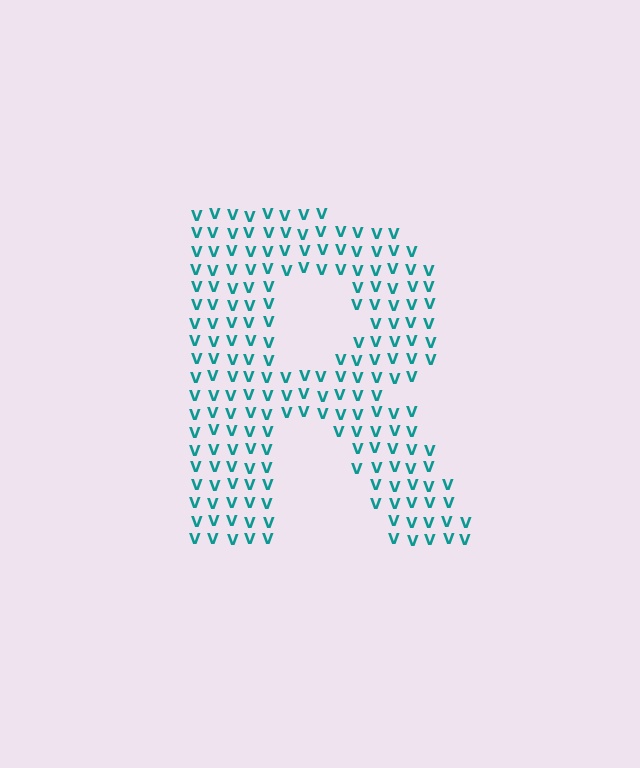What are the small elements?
The small elements are letter V's.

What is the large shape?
The large shape is the letter R.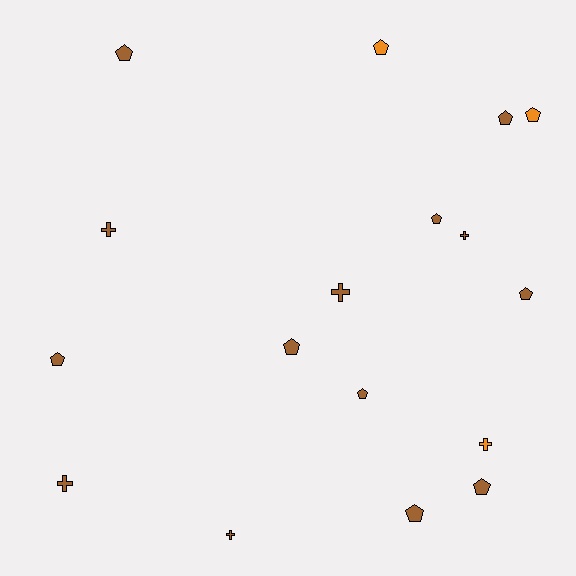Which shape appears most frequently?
Pentagon, with 11 objects.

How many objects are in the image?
There are 17 objects.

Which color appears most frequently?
Brown, with 14 objects.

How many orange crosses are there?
There is 1 orange cross.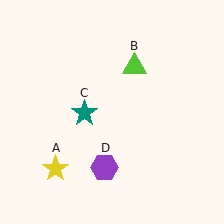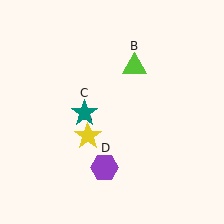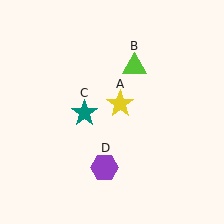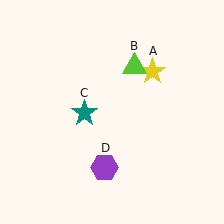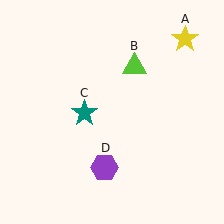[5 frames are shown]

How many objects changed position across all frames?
1 object changed position: yellow star (object A).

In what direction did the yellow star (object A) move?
The yellow star (object A) moved up and to the right.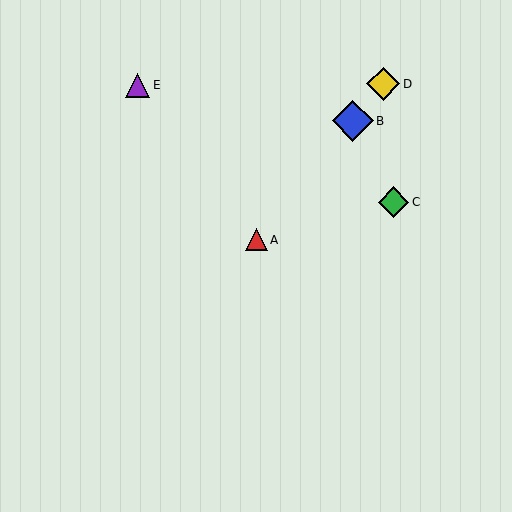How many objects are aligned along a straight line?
3 objects (A, B, D) are aligned along a straight line.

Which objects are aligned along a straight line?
Objects A, B, D are aligned along a straight line.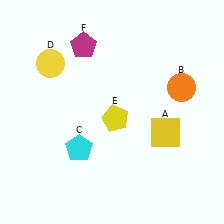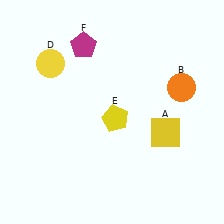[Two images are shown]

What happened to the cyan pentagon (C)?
The cyan pentagon (C) was removed in Image 2. It was in the bottom-left area of Image 1.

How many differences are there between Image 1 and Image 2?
There is 1 difference between the two images.